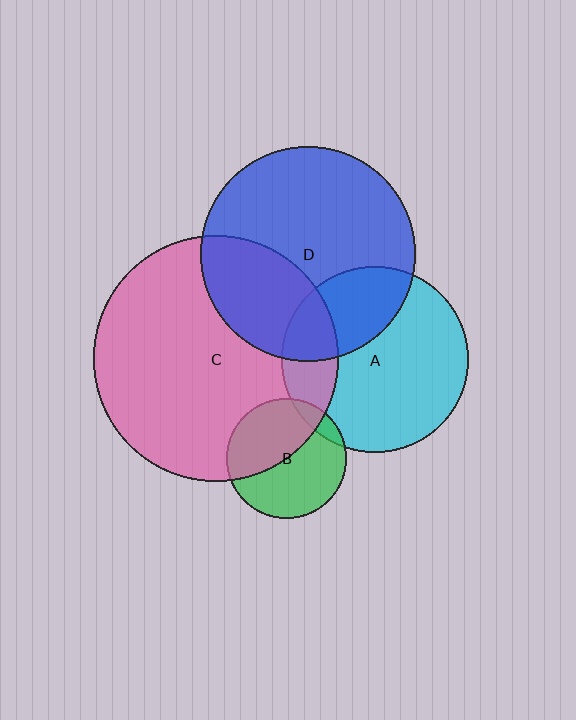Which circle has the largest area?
Circle C (pink).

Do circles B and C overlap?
Yes.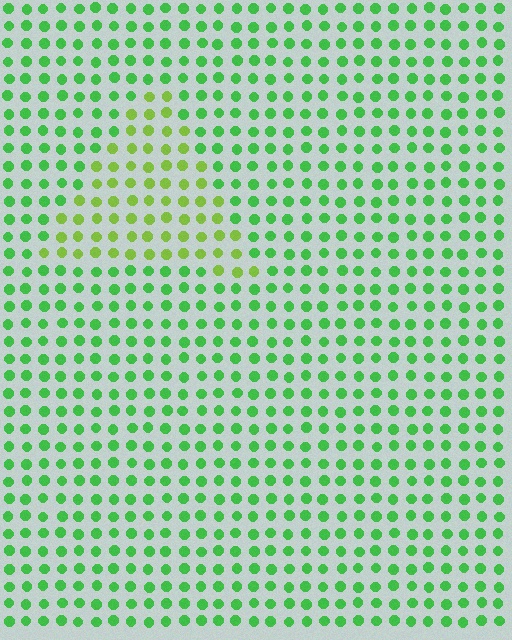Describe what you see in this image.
The image is filled with small green elements in a uniform arrangement. A triangle-shaped region is visible where the elements are tinted to a slightly different hue, forming a subtle color boundary.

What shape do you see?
I see a triangle.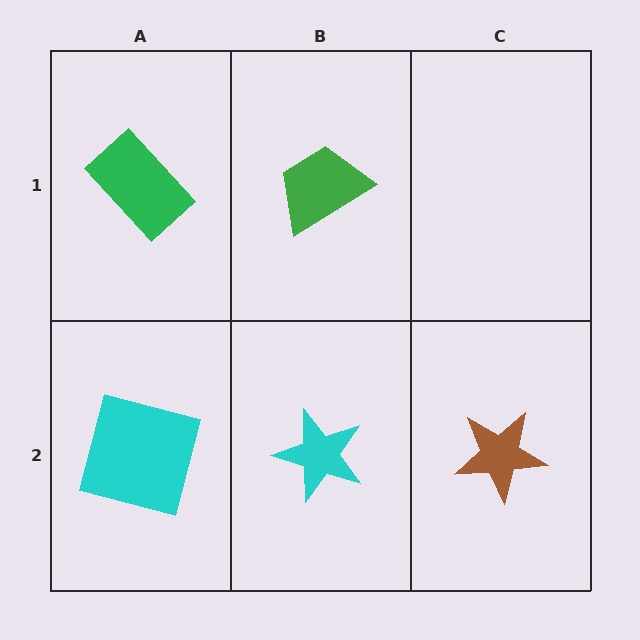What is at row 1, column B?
A green trapezoid.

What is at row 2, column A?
A cyan square.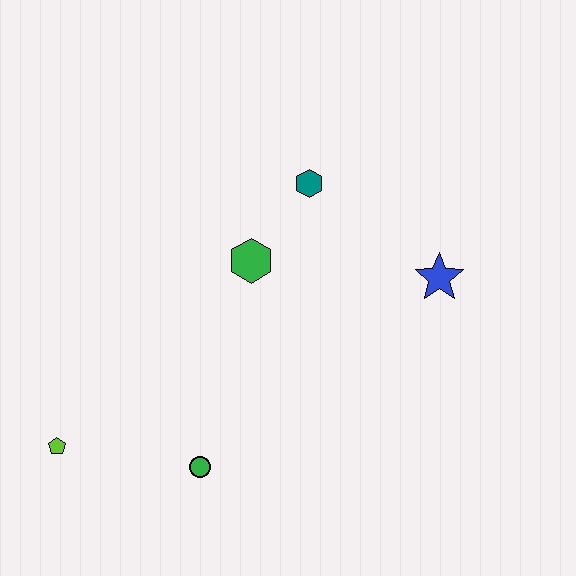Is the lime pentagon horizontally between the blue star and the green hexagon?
No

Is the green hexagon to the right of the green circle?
Yes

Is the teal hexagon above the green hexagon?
Yes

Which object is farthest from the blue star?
The lime pentagon is farthest from the blue star.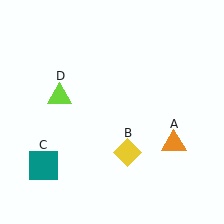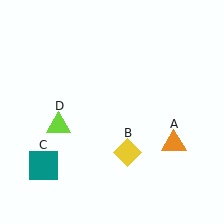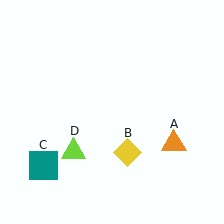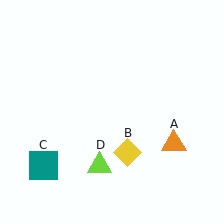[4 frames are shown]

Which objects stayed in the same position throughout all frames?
Orange triangle (object A) and yellow diamond (object B) and teal square (object C) remained stationary.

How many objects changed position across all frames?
1 object changed position: lime triangle (object D).